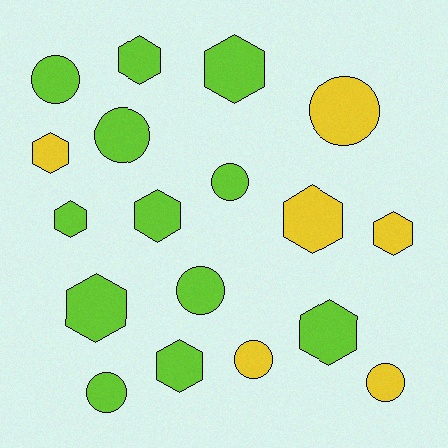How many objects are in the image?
There are 18 objects.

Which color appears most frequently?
Lime, with 12 objects.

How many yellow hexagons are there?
There are 3 yellow hexagons.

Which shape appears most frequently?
Hexagon, with 10 objects.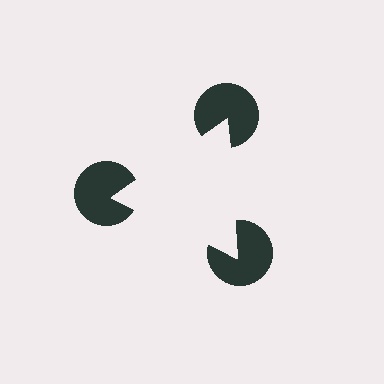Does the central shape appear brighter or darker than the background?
It typically appears slightly brighter than the background, even though no actual brightness change is drawn.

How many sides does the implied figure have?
3 sides.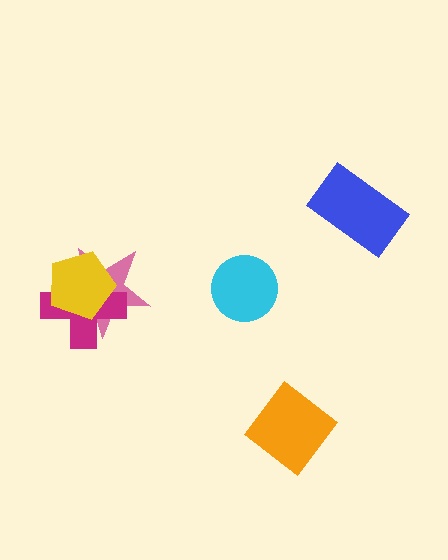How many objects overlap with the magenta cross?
2 objects overlap with the magenta cross.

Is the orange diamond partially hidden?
No, no other shape covers it.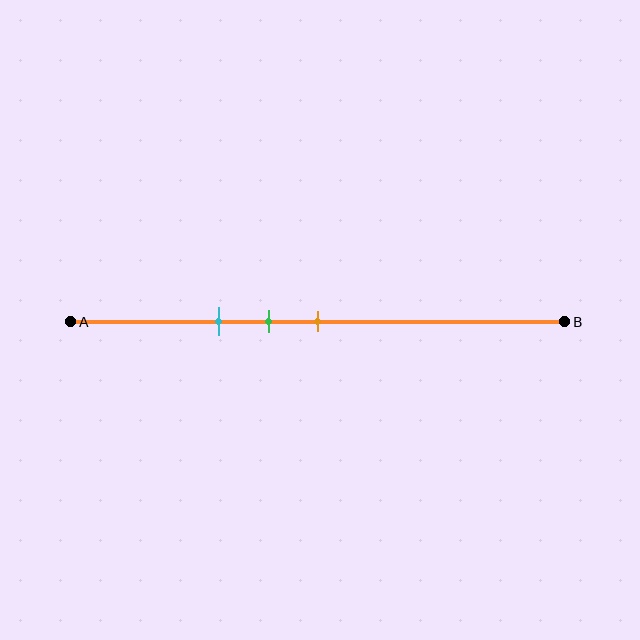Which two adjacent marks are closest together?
The green and orange marks are the closest adjacent pair.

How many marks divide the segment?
There are 3 marks dividing the segment.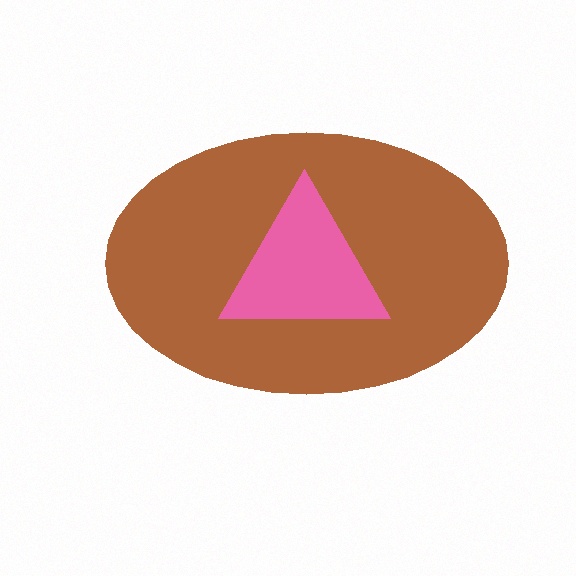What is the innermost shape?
The pink triangle.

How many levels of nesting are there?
2.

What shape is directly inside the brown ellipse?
The pink triangle.